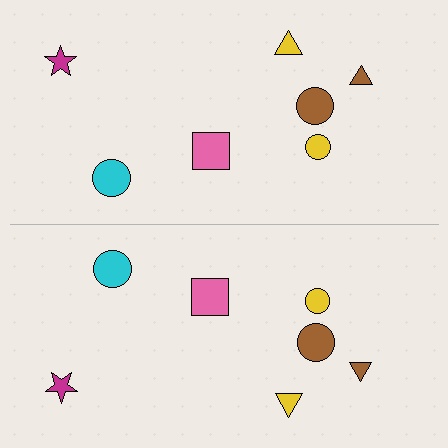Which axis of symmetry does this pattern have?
The pattern has a horizontal axis of symmetry running through the center of the image.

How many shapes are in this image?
There are 14 shapes in this image.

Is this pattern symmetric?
Yes, this pattern has bilateral (reflection) symmetry.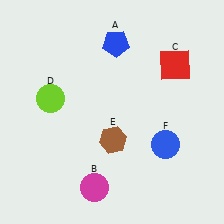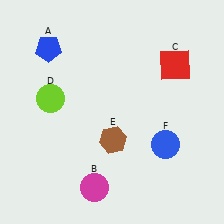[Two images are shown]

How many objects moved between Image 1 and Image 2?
1 object moved between the two images.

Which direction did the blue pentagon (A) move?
The blue pentagon (A) moved left.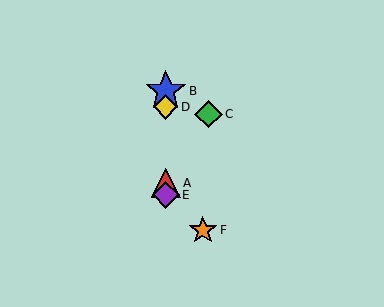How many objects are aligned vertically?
4 objects (A, B, D, E) are aligned vertically.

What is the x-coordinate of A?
Object A is at x≈166.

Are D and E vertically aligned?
Yes, both are at x≈166.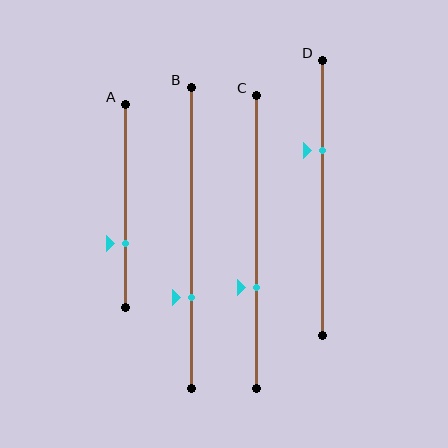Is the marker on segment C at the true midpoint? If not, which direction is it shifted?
No, the marker on segment C is shifted downward by about 15% of the segment length.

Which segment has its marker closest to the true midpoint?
Segment C has its marker closest to the true midpoint.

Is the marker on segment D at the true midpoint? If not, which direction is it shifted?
No, the marker on segment D is shifted upward by about 17% of the segment length.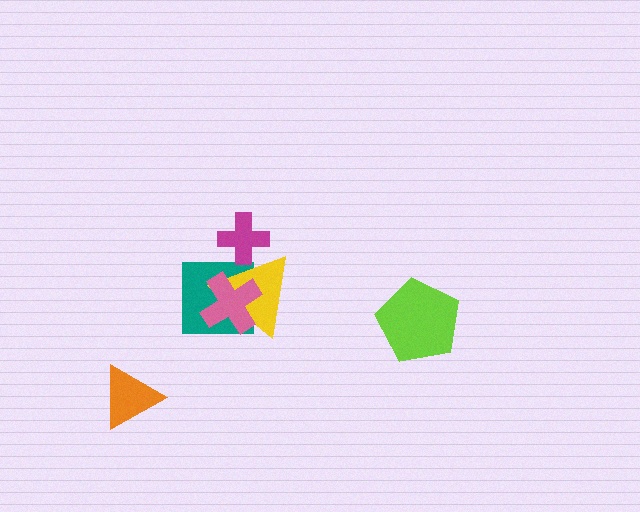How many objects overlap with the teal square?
2 objects overlap with the teal square.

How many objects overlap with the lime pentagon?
0 objects overlap with the lime pentagon.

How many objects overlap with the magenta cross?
1 object overlaps with the magenta cross.